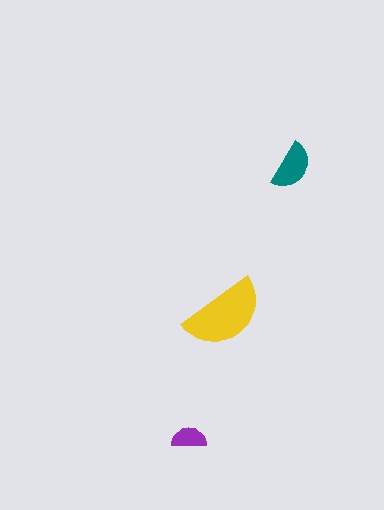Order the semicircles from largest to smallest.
the yellow one, the teal one, the purple one.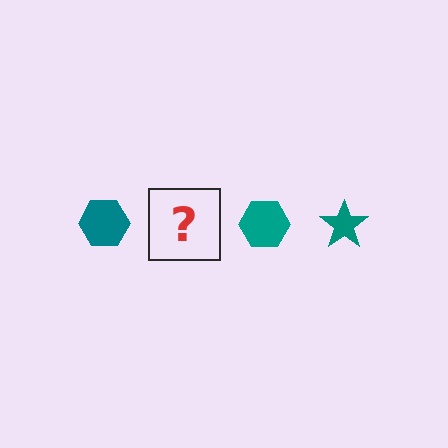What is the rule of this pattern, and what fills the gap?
The rule is that the pattern cycles through hexagon, star shapes in teal. The gap should be filled with a teal star.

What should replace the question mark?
The question mark should be replaced with a teal star.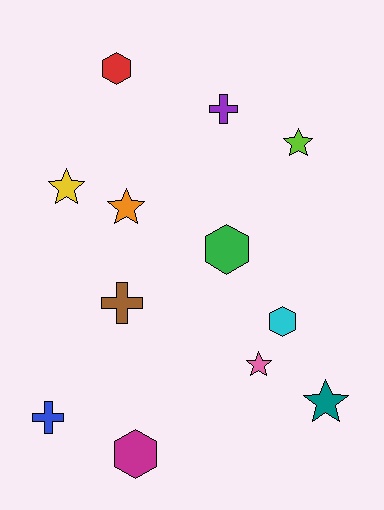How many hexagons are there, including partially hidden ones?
There are 4 hexagons.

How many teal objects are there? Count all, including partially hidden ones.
There is 1 teal object.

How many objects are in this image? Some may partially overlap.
There are 12 objects.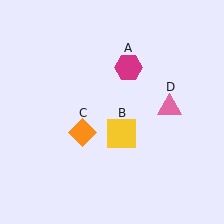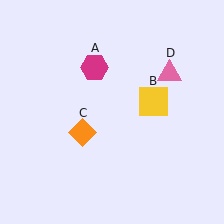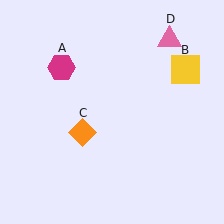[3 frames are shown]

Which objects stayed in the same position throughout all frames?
Orange diamond (object C) remained stationary.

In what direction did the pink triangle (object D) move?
The pink triangle (object D) moved up.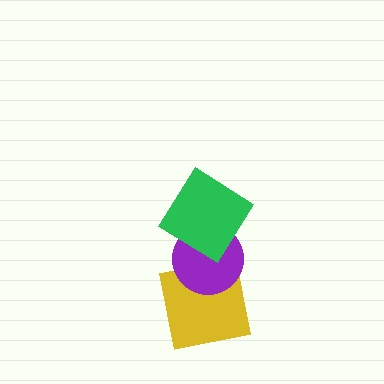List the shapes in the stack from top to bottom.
From top to bottom: the green diamond, the purple circle, the yellow square.